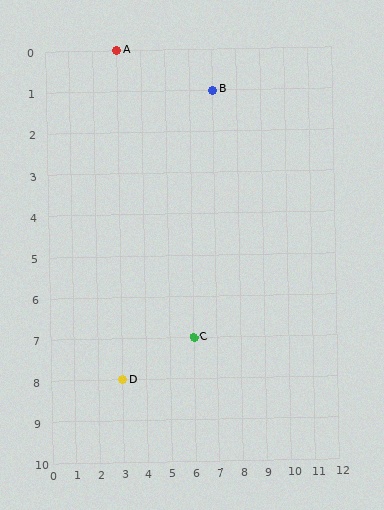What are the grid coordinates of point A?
Point A is at grid coordinates (3, 0).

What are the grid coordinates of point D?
Point D is at grid coordinates (3, 8).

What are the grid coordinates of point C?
Point C is at grid coordinates (6, 7).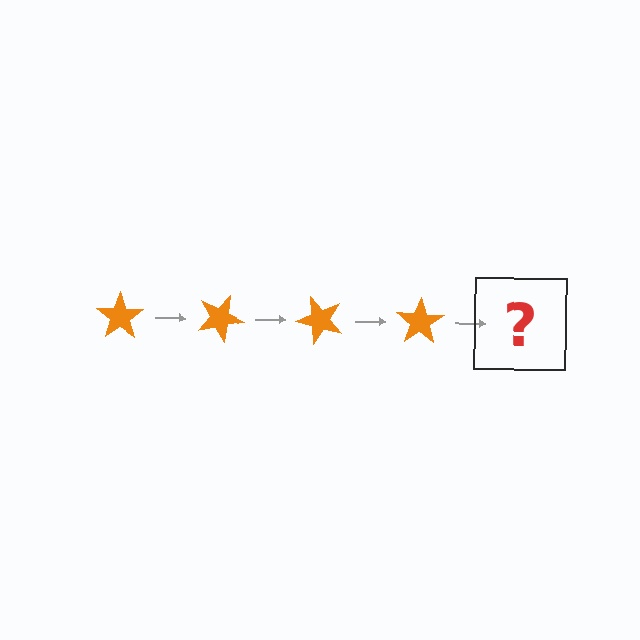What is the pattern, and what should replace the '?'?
The pattern is that the star rotates 25 degrees each step. The '?' should be an orange star rotated 100 degrees.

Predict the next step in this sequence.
The next step is an orange star rotated 100 degrees.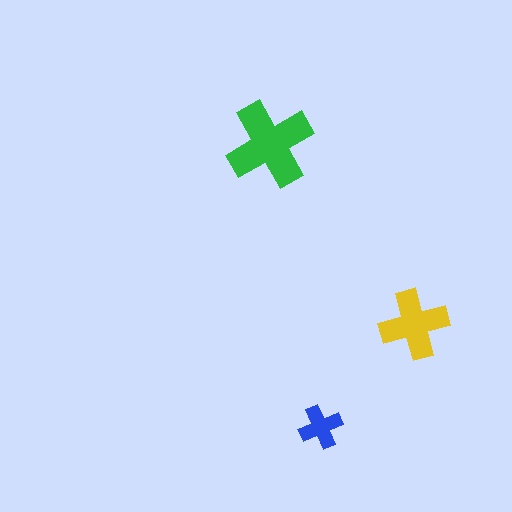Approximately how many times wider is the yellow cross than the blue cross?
About 1.5 times wider.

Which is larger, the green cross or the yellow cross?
The green one.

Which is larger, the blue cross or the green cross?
The green one.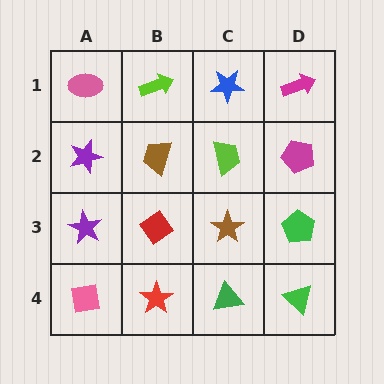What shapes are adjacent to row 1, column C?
A lime trapezoid (row 2, column C), a lime arrow (row 1, column B), a magenta arrow (row 1, column D).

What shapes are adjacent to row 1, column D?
A magenta pentagon (row 2, column D), a blue star (row 1, column C).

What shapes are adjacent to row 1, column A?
A purple star (row 2, column A), a lime arrow (row 1, column B).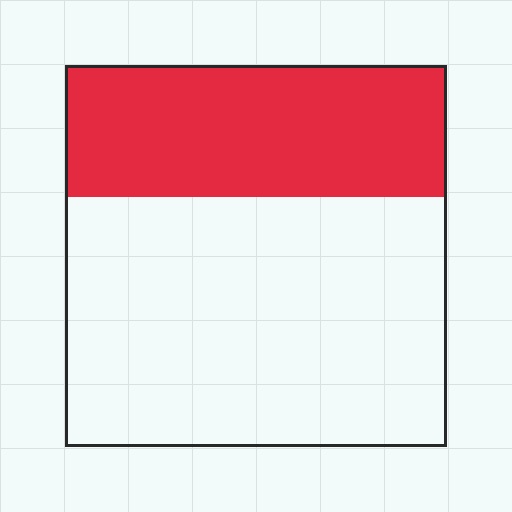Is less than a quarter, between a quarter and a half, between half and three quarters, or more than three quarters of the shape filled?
Between a quarter and a half.